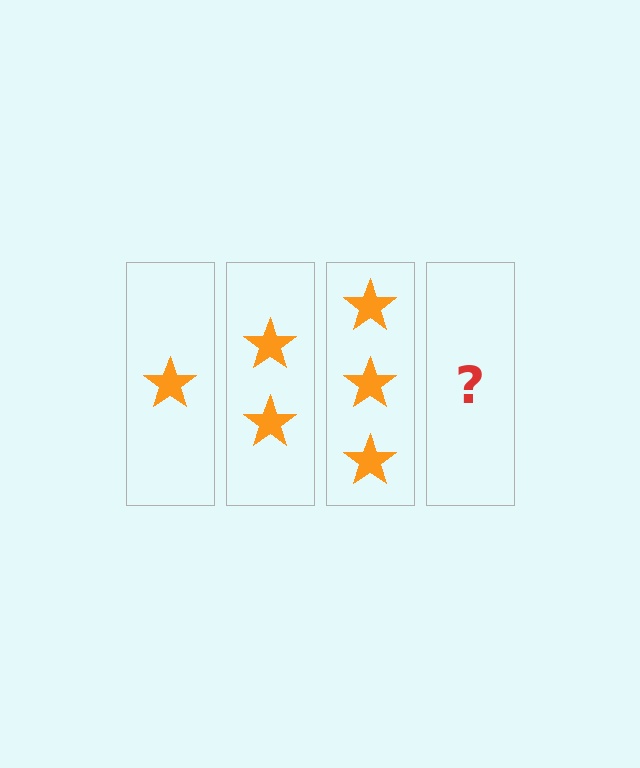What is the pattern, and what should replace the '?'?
The pattern is that each step adds one more star. The '?' should be 4 stars.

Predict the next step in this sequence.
The next step is 4 stars.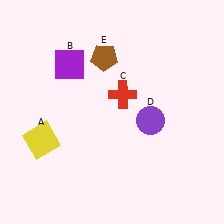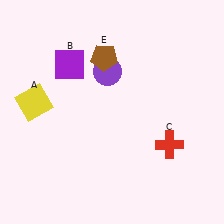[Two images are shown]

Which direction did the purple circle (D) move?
The purple circle (D) moved up.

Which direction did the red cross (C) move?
The red cross (C) moved down.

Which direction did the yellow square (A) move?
The yellow square (A) moved up.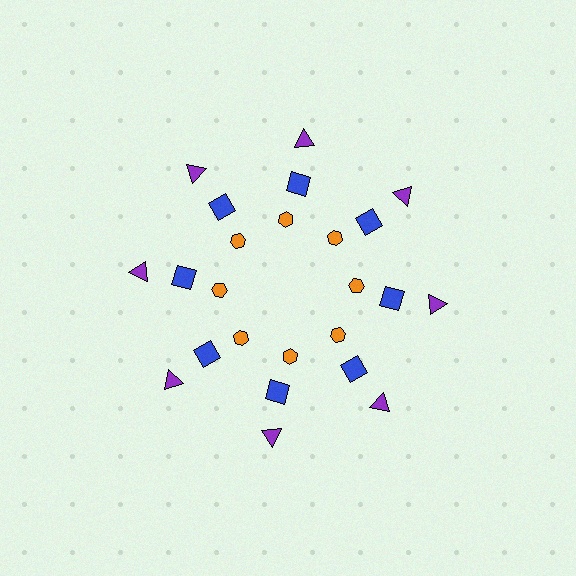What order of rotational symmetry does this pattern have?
This pattern has 8-fold rotational symmetry.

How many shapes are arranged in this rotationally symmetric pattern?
There are 24 shapes, arranged in 8 groups of 3.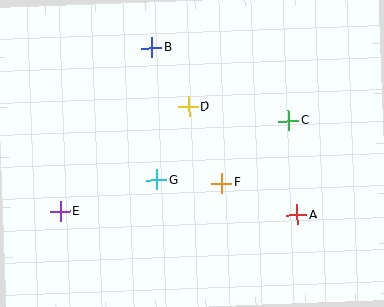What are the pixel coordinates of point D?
Point D is at (189, 107).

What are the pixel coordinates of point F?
Point F is at (222, 183).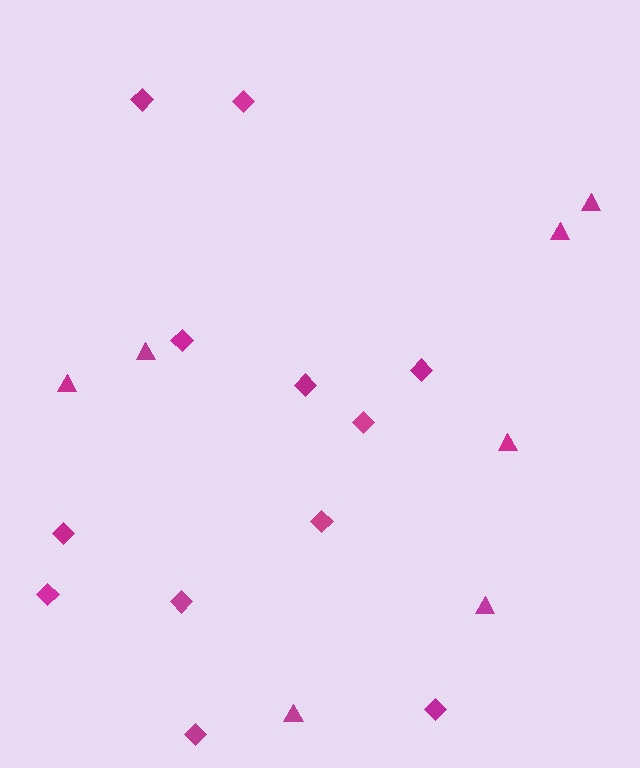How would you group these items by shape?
There are 2 groups: one group of diamonds (12) and one group of triangles (7).